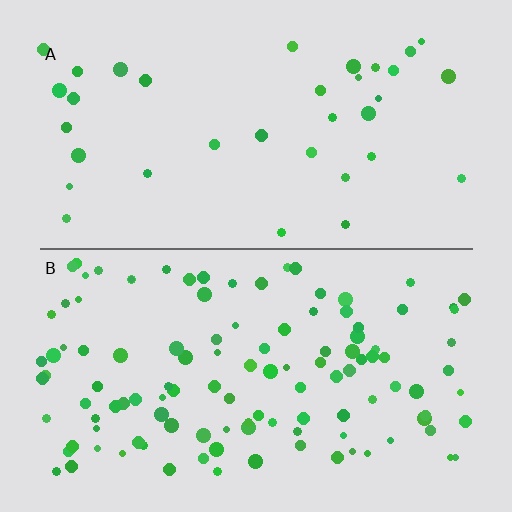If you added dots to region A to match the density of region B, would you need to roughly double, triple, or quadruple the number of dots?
Approximately triple.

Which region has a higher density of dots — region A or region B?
B (the bottom).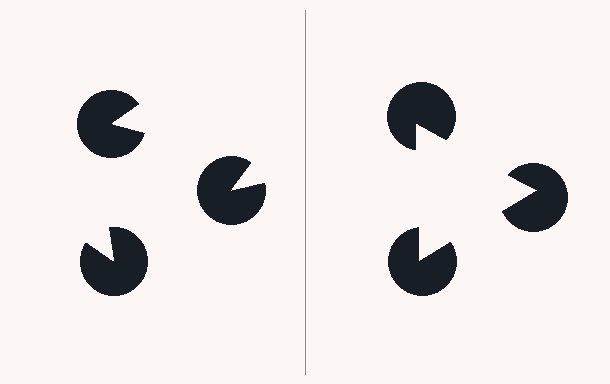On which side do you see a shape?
An illusory triangle appears on the right side. On the left side the wedge cuts are rotated, so no coherent shape forms.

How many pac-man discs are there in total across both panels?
6 — 3 on each side.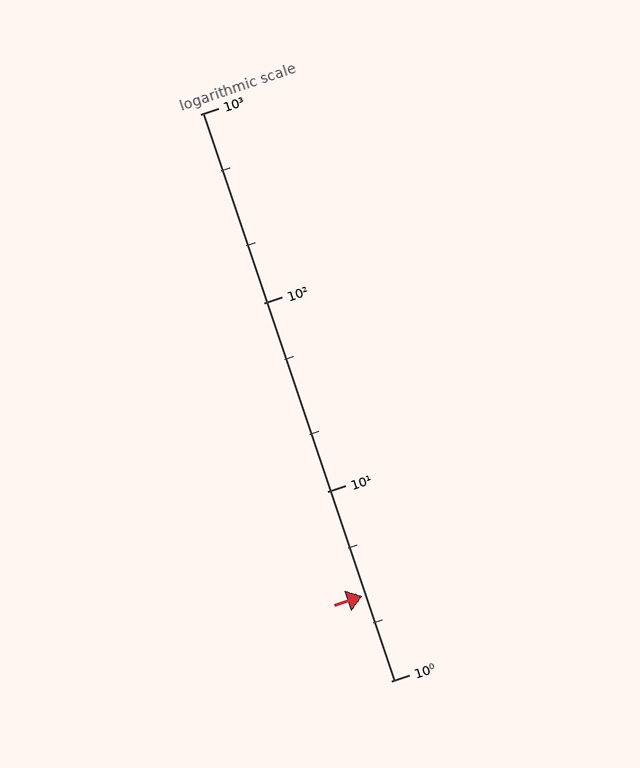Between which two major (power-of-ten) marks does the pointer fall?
The pointer is between 1 and 10.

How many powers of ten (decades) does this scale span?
The scale spans 3 decades, from 1 to 1000.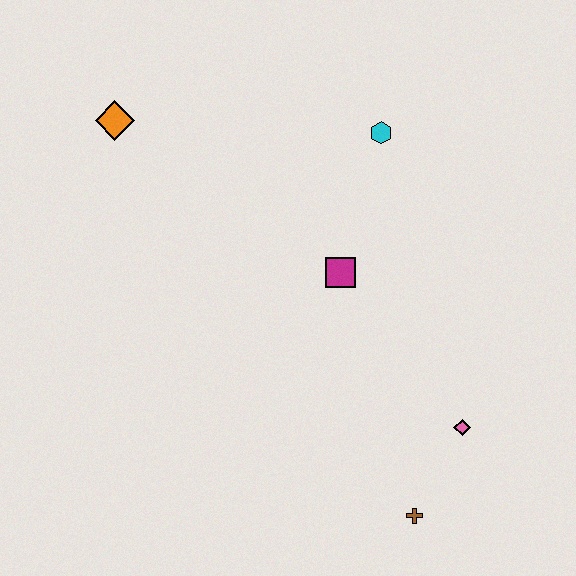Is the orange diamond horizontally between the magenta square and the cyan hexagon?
No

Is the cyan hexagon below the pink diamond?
No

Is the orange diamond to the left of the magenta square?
Yes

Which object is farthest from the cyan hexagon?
The brown cross is farthest from the cyan hexagon.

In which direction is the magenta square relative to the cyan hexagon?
The magenta square is below the cyan hexagon.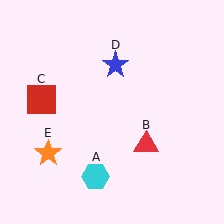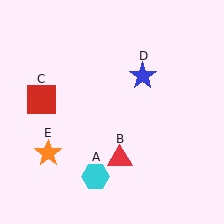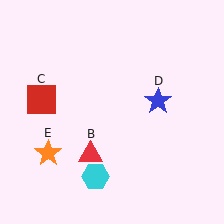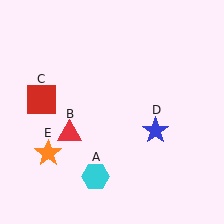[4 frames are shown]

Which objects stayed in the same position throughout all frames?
Cyan hexagon (object A) and red square (object C) and orange star (object E) remained stationary.